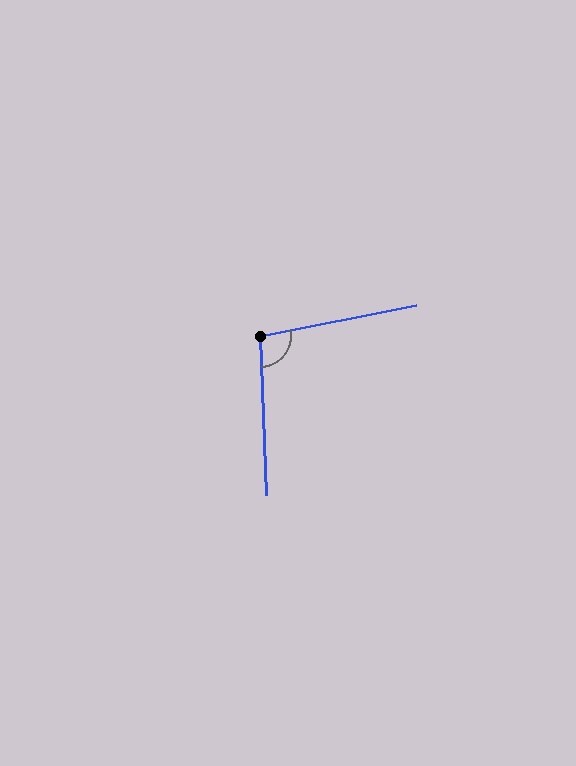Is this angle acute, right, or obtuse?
It is obtuse.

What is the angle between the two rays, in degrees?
Approximately 99 degrees.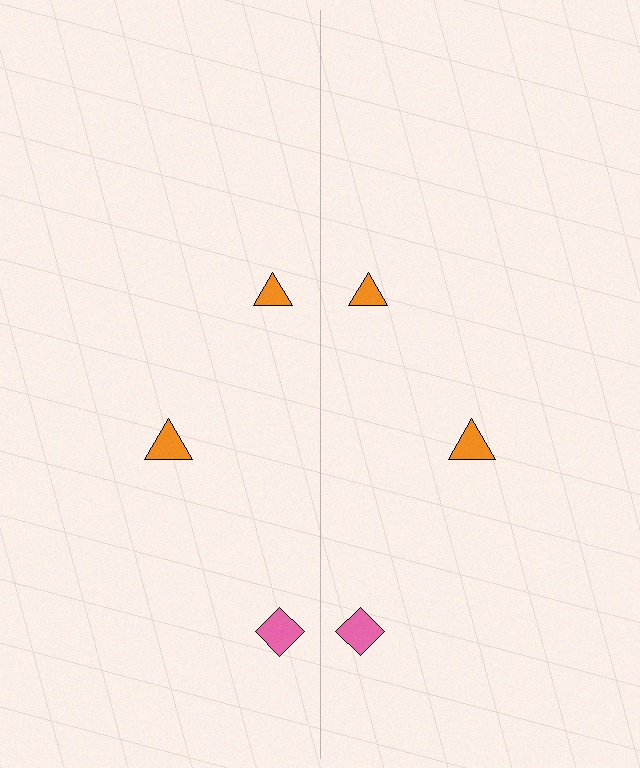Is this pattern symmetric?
Yes, this pattern has bilateral (reflection) symmetry.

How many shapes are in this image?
There are 6 shapes in this image.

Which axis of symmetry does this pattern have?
The pattern has a vertical axis of symmetry running through the center of the image.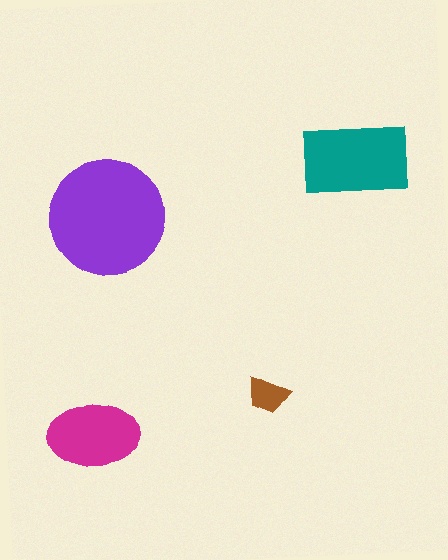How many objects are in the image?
There are 4 objects in the image.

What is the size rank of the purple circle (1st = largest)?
1st.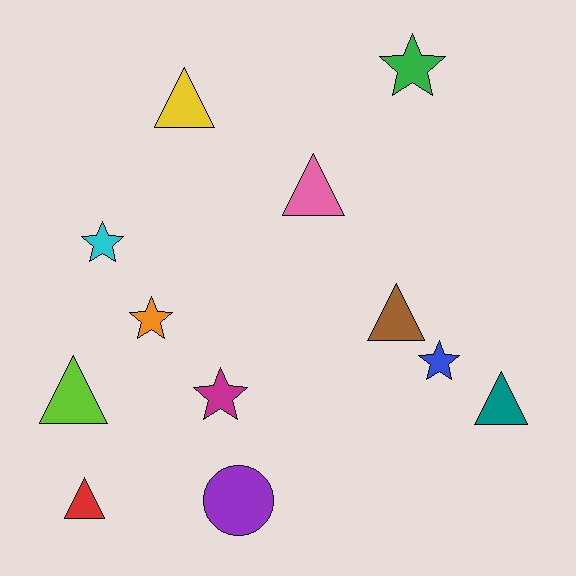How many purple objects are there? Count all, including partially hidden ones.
There is 1 purple object.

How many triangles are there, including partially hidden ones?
There are 6 triangles.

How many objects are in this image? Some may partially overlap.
There are 12 objects.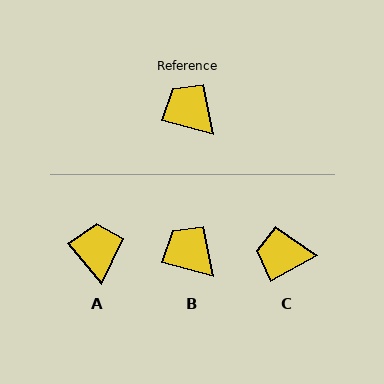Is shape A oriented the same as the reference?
No, it is off by about 37 degrees.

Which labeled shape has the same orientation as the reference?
B.